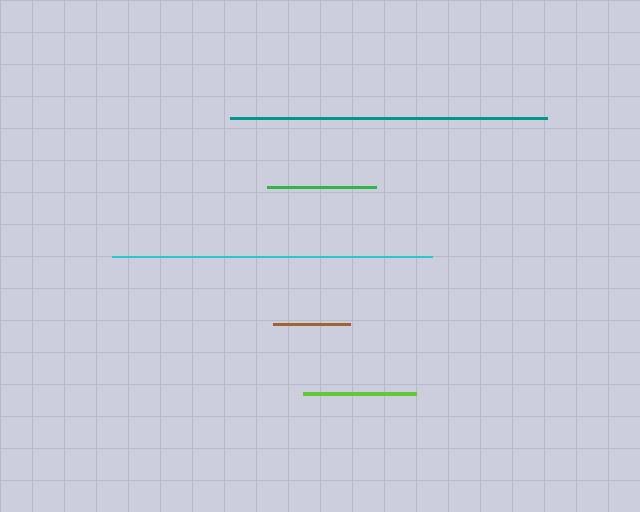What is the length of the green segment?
The green segment is approximately 110 pixels long.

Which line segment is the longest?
The cyan line is the longest at approximately 321 pixels.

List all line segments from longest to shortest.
From longest to shortest: cyan, teal, lime, green, brown.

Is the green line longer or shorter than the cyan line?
The cyan line is longer than the green line.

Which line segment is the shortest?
The brown line is the shortest at approximately 76 pixels.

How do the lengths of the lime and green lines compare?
The lime and green lines are approximately the same length.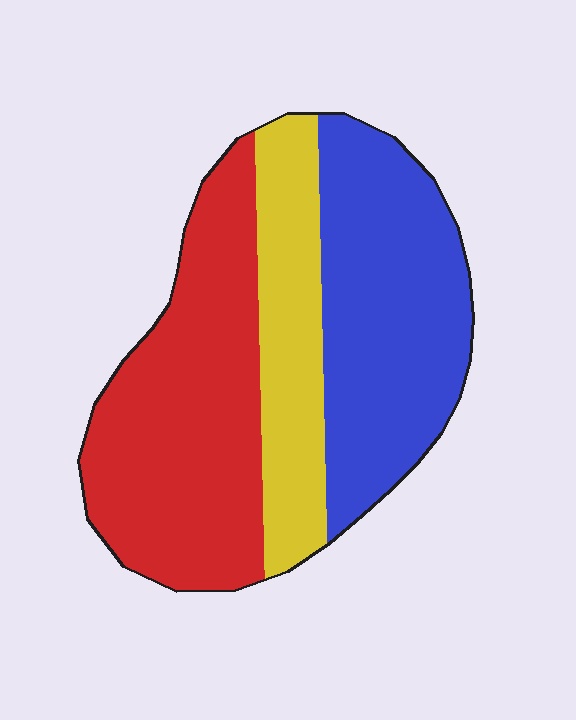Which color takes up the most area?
Red, at roughly 40%.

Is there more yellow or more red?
Red.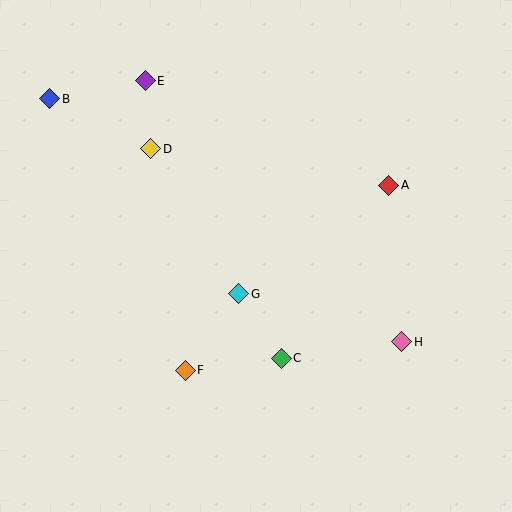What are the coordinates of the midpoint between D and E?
The midpoint between D and E is at (148, 115).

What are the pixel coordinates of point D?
Point D is at (151, 149).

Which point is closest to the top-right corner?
Point A is closest to the top-right corner.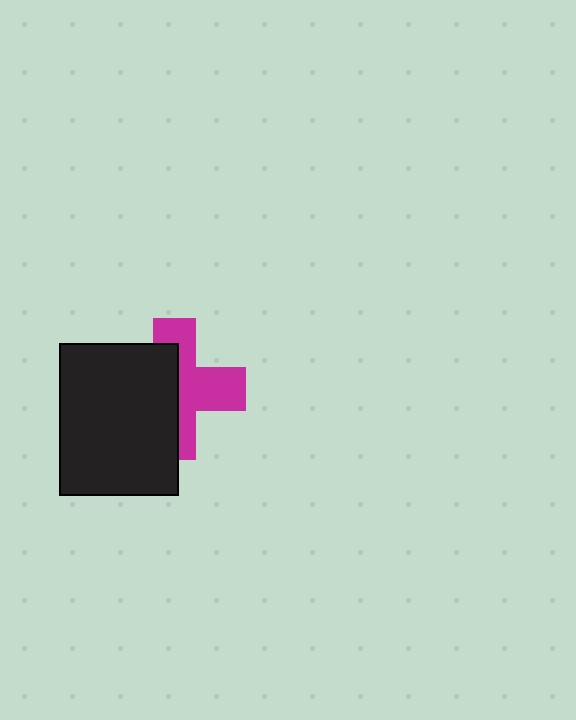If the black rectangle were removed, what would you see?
You would see the complete magenta cross.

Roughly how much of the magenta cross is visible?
About half of it is visible (roughly 50%).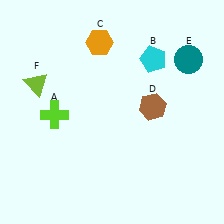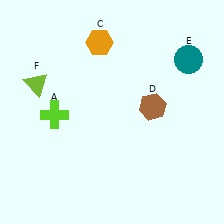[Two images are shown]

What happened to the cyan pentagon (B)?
The cyan pentagon (B) was removed in Image 2. It was in the top-right area of Image 1.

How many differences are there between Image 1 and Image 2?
There is 1 difference between the two images.